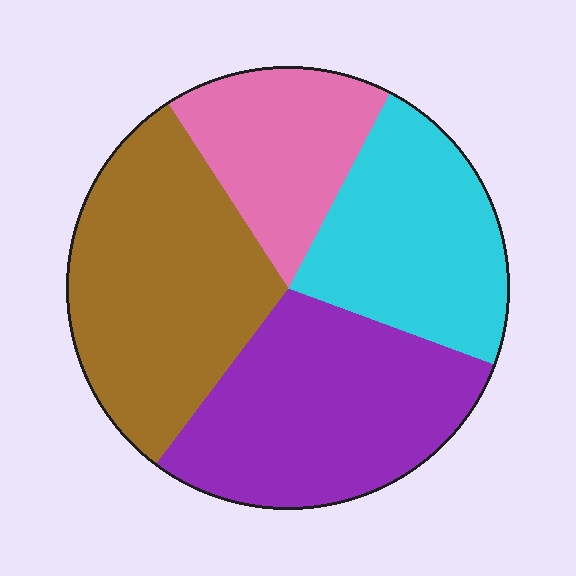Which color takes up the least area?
Pink, at roughly 15%.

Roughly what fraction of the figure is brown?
Brown covers 31% of the figure.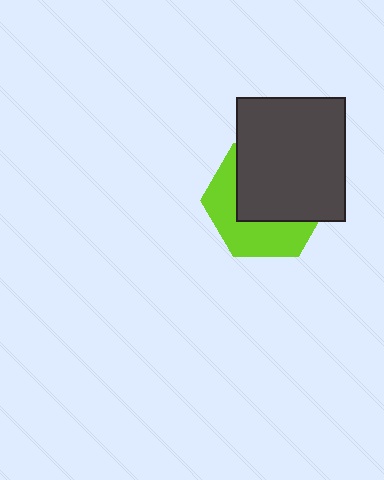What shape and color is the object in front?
The object in front is a dark gray rectangle.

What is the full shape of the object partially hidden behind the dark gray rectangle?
The partially hidden object is a lime hexagon.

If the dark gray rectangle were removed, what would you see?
You would see the complete lime hexagon.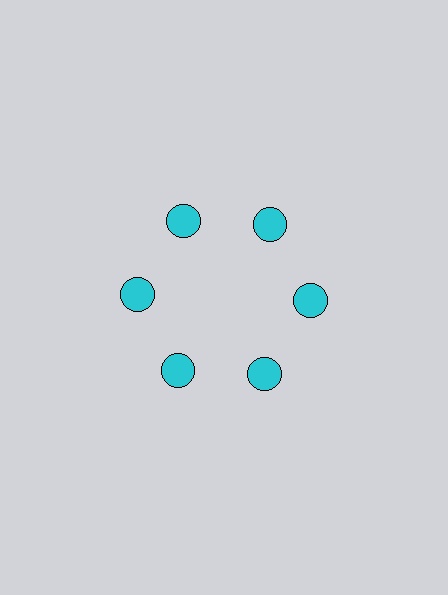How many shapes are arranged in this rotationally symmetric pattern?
There are 6 shapes, arranged in 6 groups of 1.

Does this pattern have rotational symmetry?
Yes, this pattern has 6-fold rotational symmetry. It looks the same after rotating 60 degrees around the center.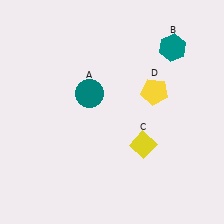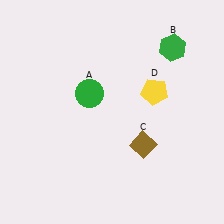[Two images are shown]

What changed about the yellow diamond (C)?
In Image 1, C is yellow. In Image 2, it changed to brown.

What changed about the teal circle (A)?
In Image 1, A is teal. In Image 2, it changed to green.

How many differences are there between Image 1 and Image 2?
There are 3 differences between the two images.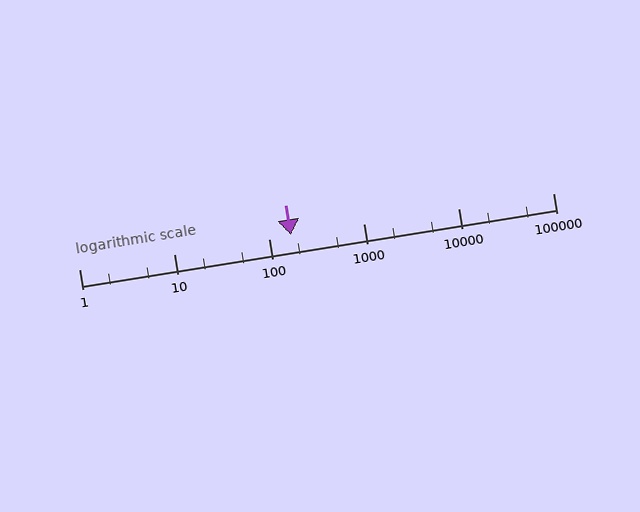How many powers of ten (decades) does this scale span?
The scale spans 5 decades, from 1 to 100000.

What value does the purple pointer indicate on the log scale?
The pointer indicates approximately 170.